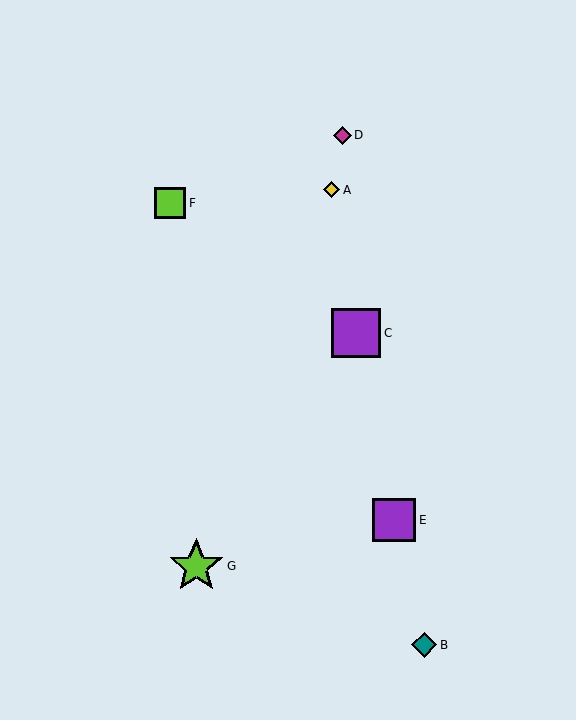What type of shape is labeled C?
Shape C is a purple square.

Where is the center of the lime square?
The center of the lime square is at (170, 203).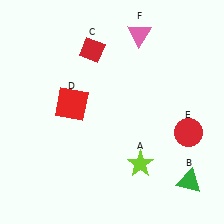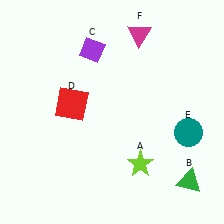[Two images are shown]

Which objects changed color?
C changed from red to purple. E changed from red to teal. F changed from pink to magenta.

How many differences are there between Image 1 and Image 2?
There are 3 differences between the two images.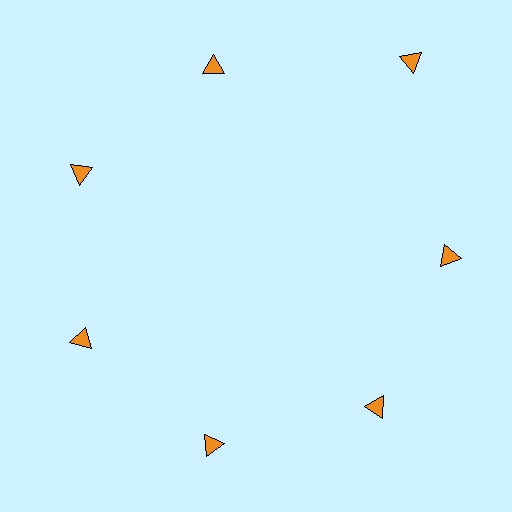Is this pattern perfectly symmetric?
No. The 7 orange triangles are arranged in a ring, but one element near the 1 o'clock position is pushed outward from the center, breaking the 7-fold rotational symmetry.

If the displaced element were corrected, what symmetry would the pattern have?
It would have 7-fold rotational symmetry — the pattern would map onto itself every 51 degrees.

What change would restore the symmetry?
The symmetry would be restored by moving it inward, back onto the ring so that all 7 triangles sit at equal angles and equal distance from the center.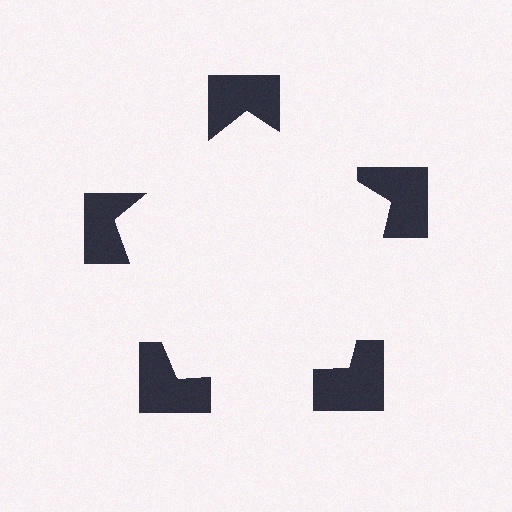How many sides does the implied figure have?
5 sides.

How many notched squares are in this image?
There are 5 — one at each vertex of the illusory pentagon.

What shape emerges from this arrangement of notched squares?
An illusory pentagon — its edges are inferred from the aligned wedge cuts in the notched squares, not physically drawn.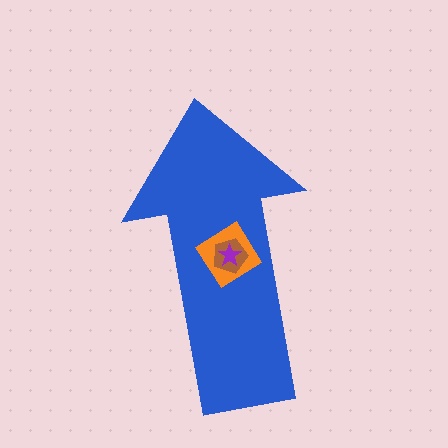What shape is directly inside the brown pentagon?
The purple star.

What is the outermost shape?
The blue arrow.